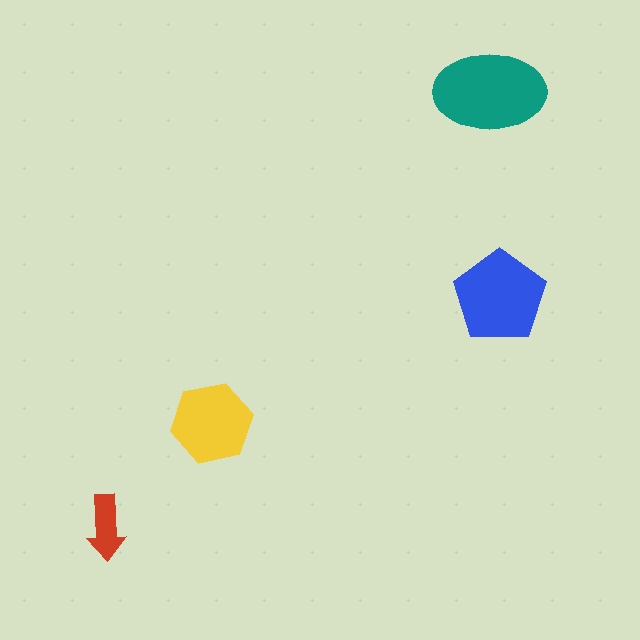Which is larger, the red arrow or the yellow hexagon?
The yellow hexagon.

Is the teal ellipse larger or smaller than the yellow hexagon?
Larger.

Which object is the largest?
The teal ellipse.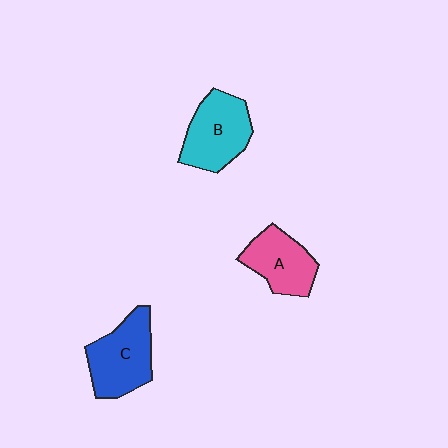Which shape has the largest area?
Shape C (blue).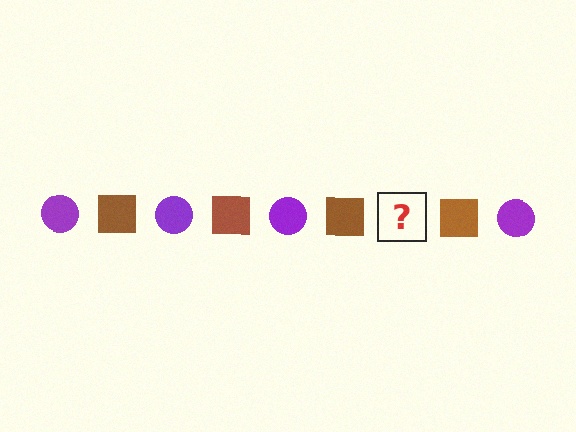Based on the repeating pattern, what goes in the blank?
The blank should be a purple circle.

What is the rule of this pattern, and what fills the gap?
The rule is that the pattern alternates between purple circle and brown square. The gap should be filled with a purple circle.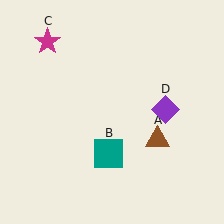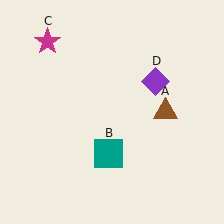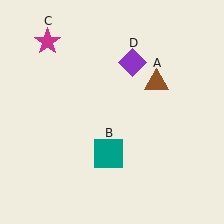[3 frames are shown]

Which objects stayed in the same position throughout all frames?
Teal square (object B) and magenta star (object C) remained stationary.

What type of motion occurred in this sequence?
The brown triangle (object A), purple diamond (object D) rotated counterclockwise around the center of the scene.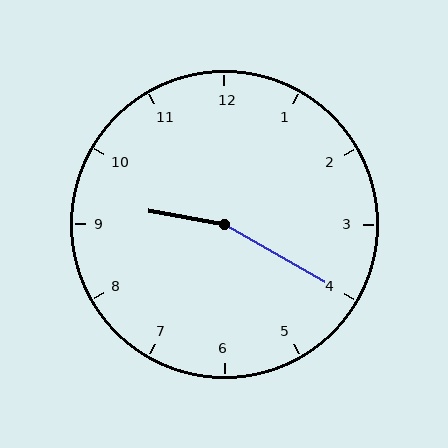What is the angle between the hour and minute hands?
Approximately 160 degrees.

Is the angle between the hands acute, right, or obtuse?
It is obtuse.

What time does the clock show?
9:20.